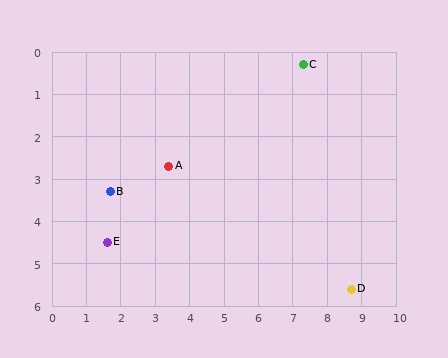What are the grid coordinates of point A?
Point A is at approximately (3.4, 2.7).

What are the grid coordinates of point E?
Point E is at approximately (1.6, 4.5).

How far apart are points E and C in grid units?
Points E and C are about 7.1 grid units apart.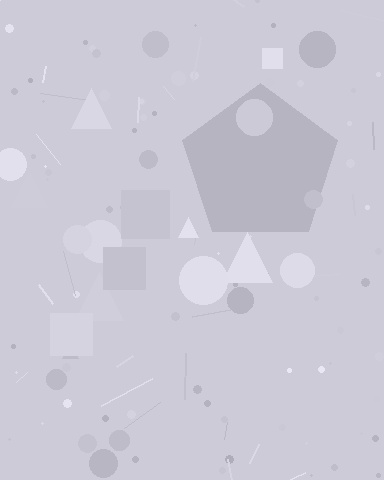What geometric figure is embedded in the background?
A pentagon is embedded in the background.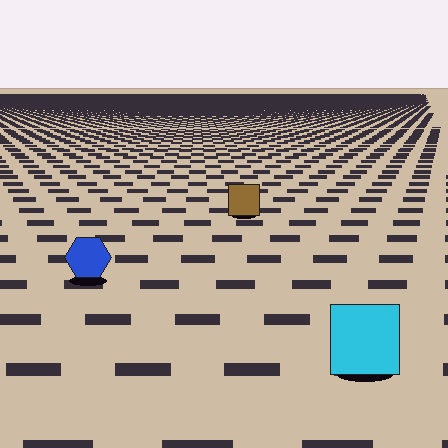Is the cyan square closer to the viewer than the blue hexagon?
Yes. The cyan square is closer — you can tell from the texture gradient: the ground texture is coarser near it.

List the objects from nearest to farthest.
From nearest to farthest: the cyan square, the blue hexagon, the brown square.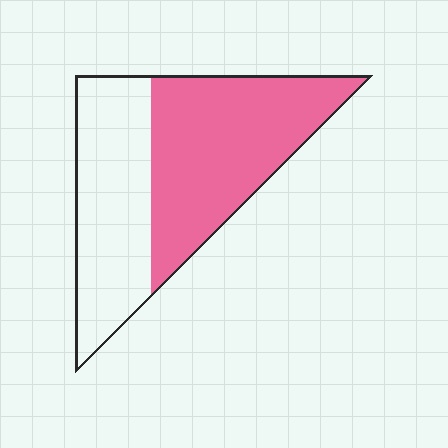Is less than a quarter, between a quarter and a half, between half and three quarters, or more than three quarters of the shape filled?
Between half and three quarters.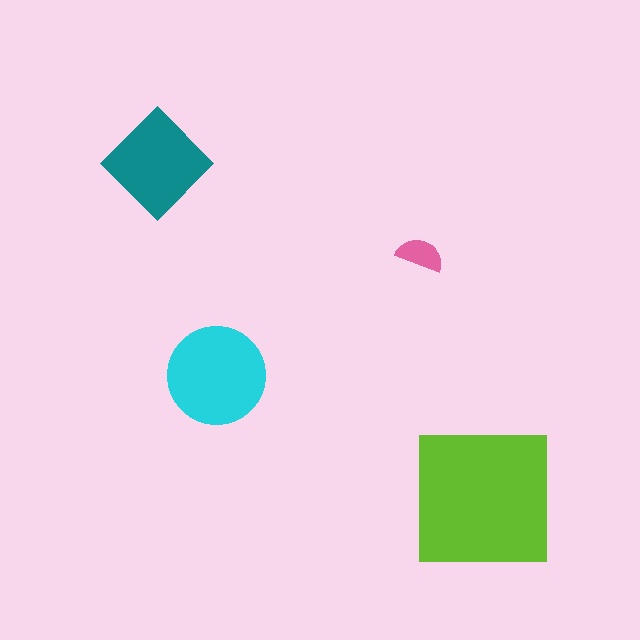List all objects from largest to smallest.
The lime square, the cyan circle, the teal diamond, the pink semicircle.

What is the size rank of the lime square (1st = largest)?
1st.